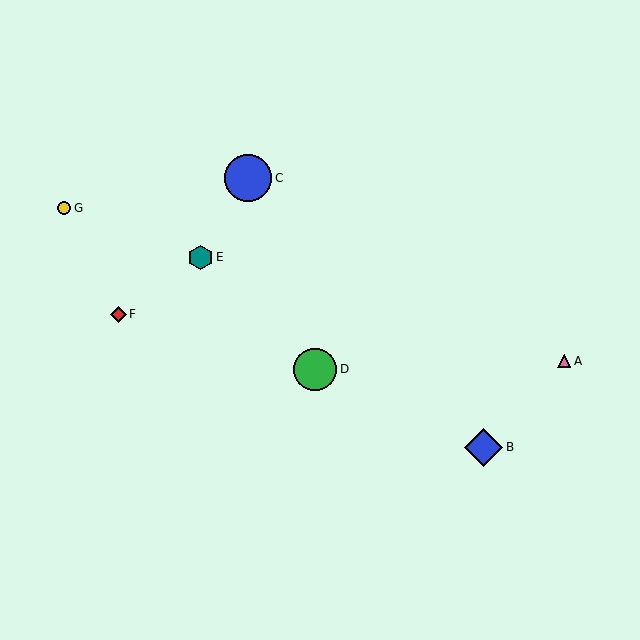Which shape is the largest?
The blue circle (labeled C) is the largest.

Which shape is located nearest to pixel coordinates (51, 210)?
The yellow circle (labeled G) at (64, 208) is nearest to that location.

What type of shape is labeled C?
Shape C is a blue circle.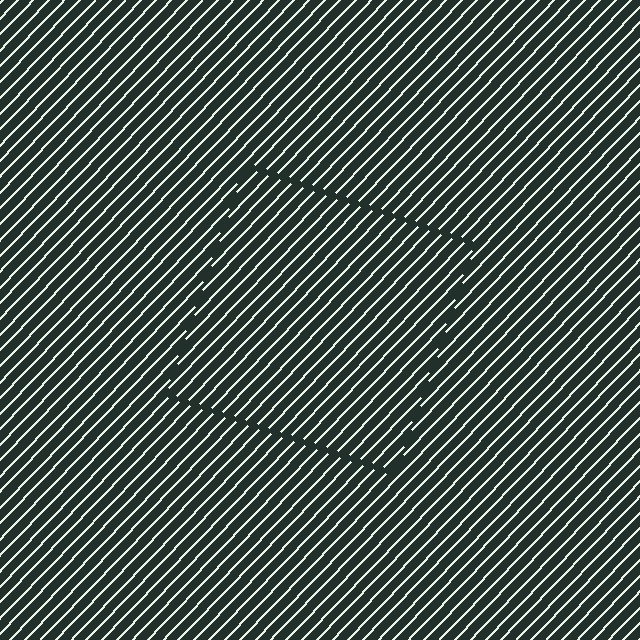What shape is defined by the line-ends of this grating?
An illusory square. The interior of the shape contains the same grating, shifted by half a period — the contour is defined by the phase discontinuity where line-ends from the inner and outer gratings abut.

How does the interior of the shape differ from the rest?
The interior of the shape contains the same grating, shifted by half a period — the contour is defined by the phase discontinuity where line-ends from the inner and outer gratings abut.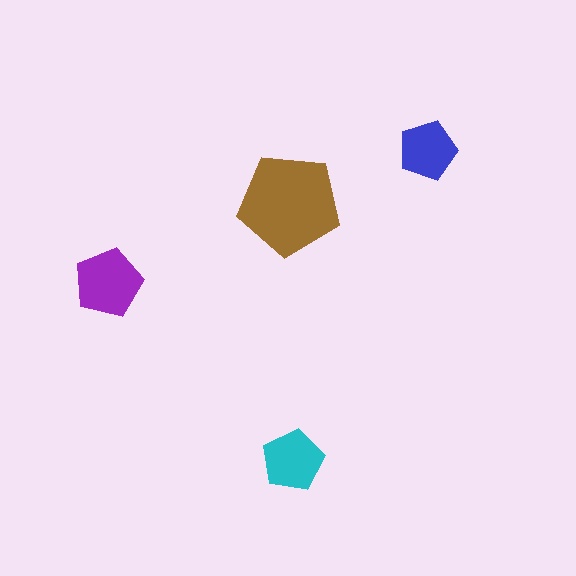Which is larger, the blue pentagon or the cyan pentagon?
The cyan one.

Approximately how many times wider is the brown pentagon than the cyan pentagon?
About 1.5 times wider.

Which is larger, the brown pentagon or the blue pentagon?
The brown one.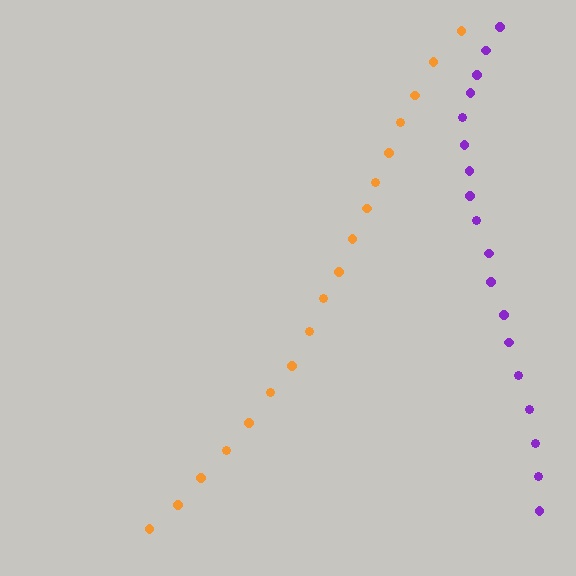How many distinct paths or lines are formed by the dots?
There are 2 distinct paths.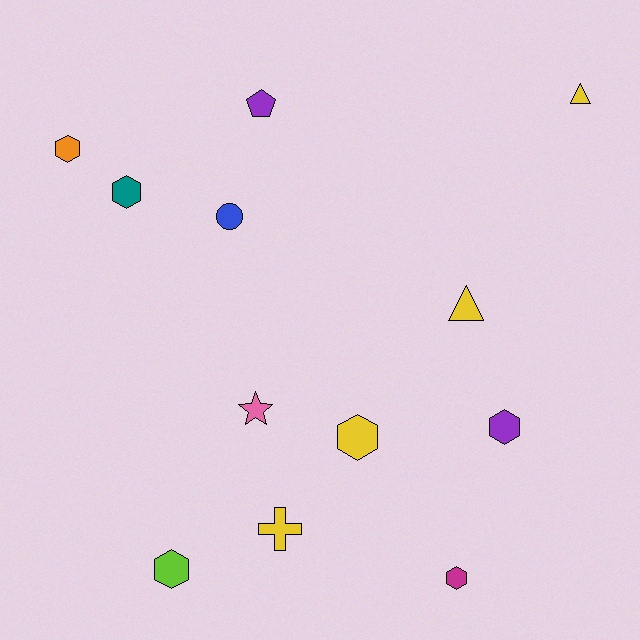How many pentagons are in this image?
There is 1 pentagon.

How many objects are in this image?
There are 12 objects.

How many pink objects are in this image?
There is 1 pink object.